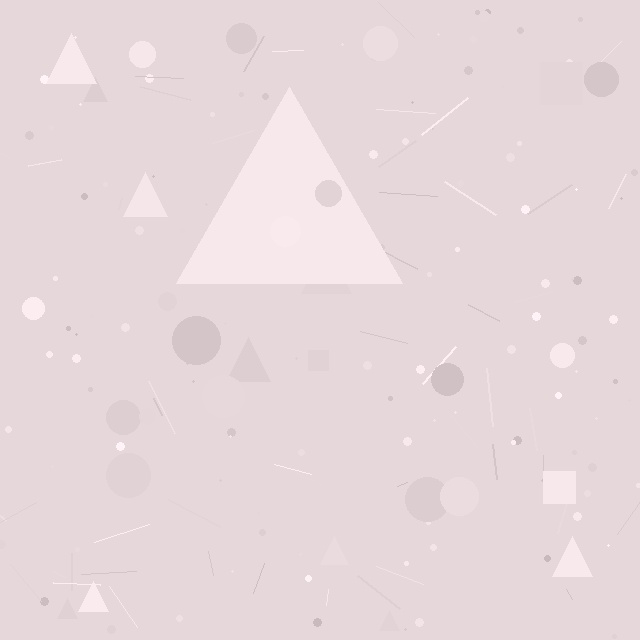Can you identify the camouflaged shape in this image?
The camouflaged shape is a triangle.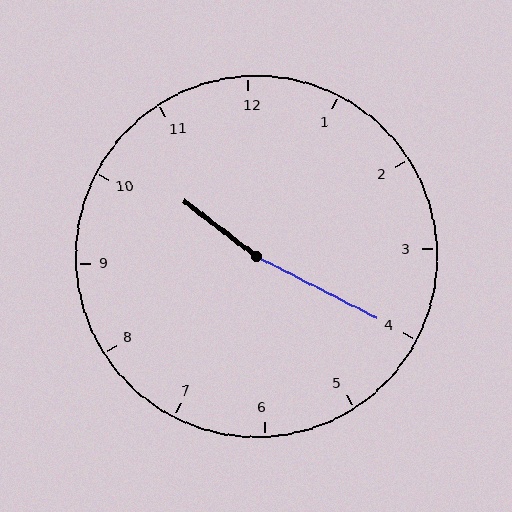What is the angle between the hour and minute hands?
Approximately 170 degrees.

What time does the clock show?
10:20.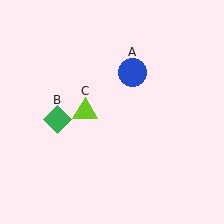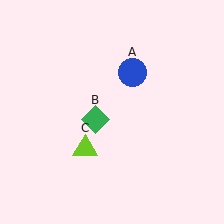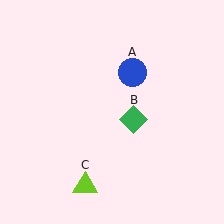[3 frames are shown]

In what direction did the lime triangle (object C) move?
The lime triangle (object C) moved down.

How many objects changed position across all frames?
2 objects changed position: green diamond (object B), lime triangle (object C).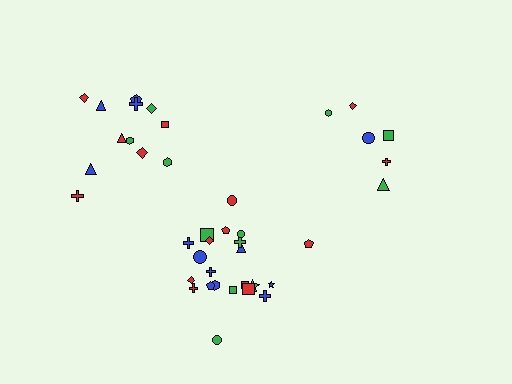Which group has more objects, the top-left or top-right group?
The top-left group.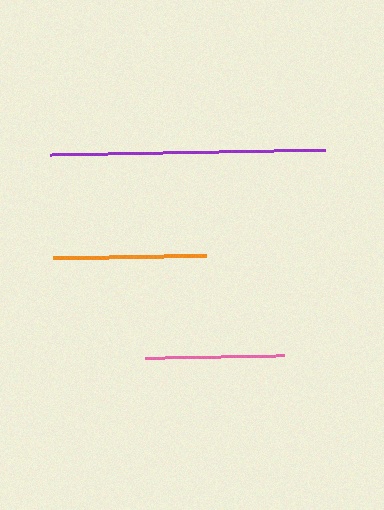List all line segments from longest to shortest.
From longest to shortest: purple, orange, pink.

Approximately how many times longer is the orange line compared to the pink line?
The orange line is approximately 1.1 times the length of the pink line.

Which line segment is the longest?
The purple line is the longest at approximately 275 pixels.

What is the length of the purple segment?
The purple segment is approximately 275 pixels long.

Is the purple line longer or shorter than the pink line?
The purple line is longer than the pink line.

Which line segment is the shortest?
The pink line is the shortest at approximately 139 pixels.